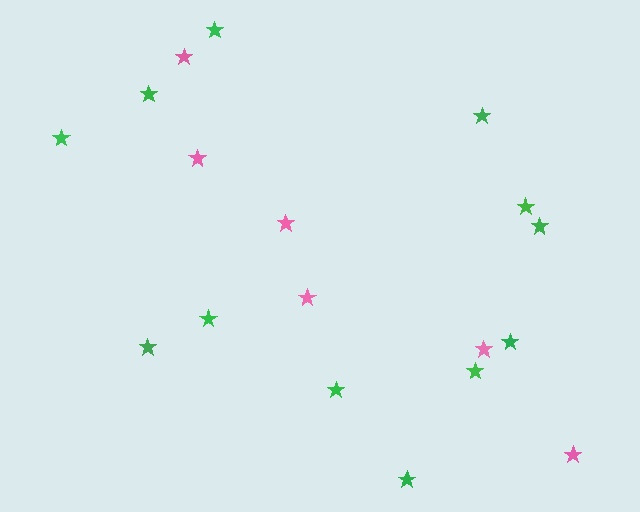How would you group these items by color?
There are 2 groups: one group of green stars (12) and one group of pink stars (6).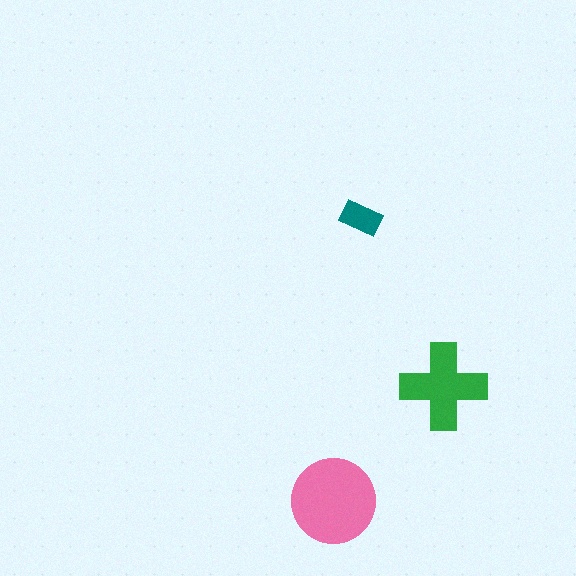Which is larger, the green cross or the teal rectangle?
The green cross.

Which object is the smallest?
The teal rectangle.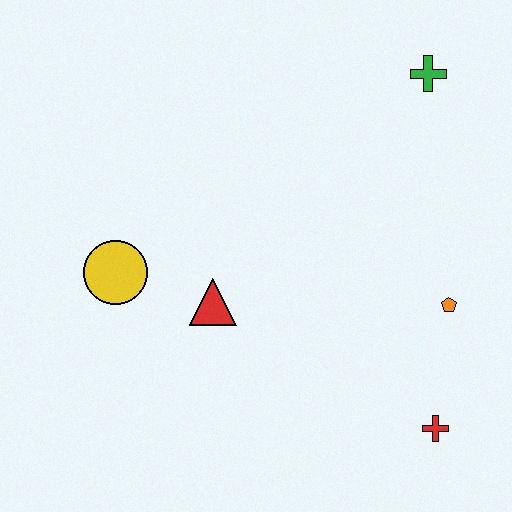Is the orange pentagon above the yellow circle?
No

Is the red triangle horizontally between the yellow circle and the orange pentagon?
Yes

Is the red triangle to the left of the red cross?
Yes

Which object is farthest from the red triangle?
The green cross is farthest from the red triangle.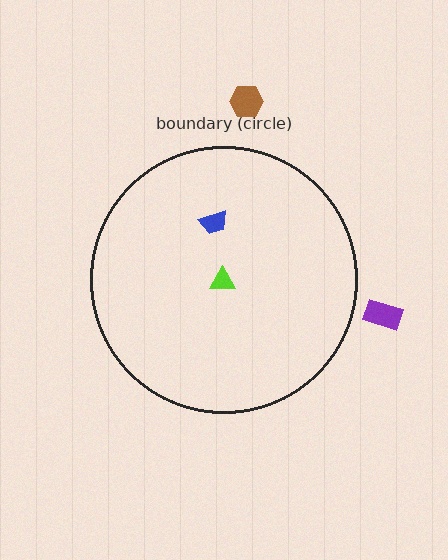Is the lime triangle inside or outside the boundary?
Inside.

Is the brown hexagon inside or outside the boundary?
Outside.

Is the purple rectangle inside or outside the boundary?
Outside.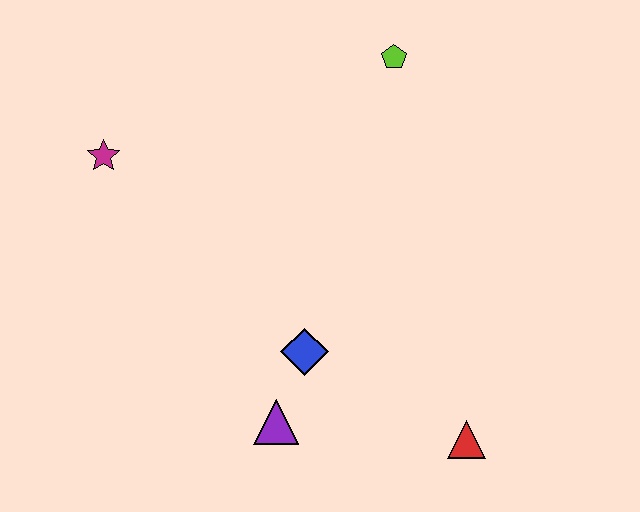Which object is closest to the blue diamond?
The purple triangle is closest to the blue diamond.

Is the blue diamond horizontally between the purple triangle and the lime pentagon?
Yes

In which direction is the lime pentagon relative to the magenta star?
The lime pentagon is to the right of the magenta star.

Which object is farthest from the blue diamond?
The lime pentagon is farthest from the blue diamond.